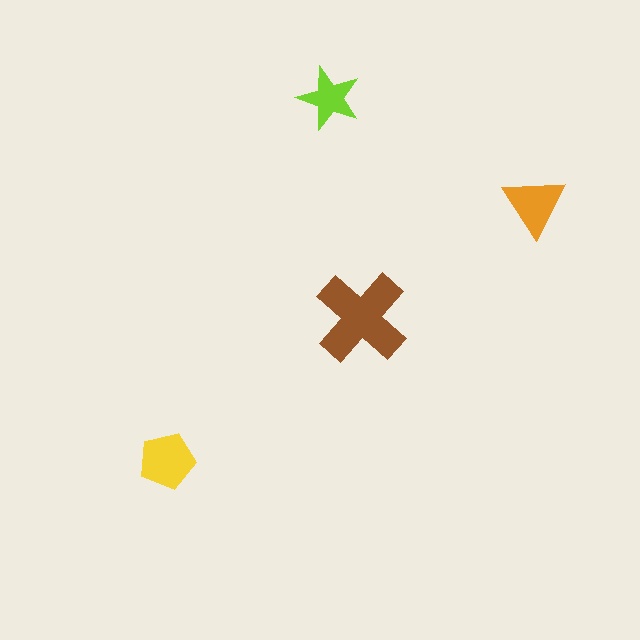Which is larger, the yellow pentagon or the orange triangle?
The yellow pentagon.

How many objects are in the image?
There are 4 objects in the image.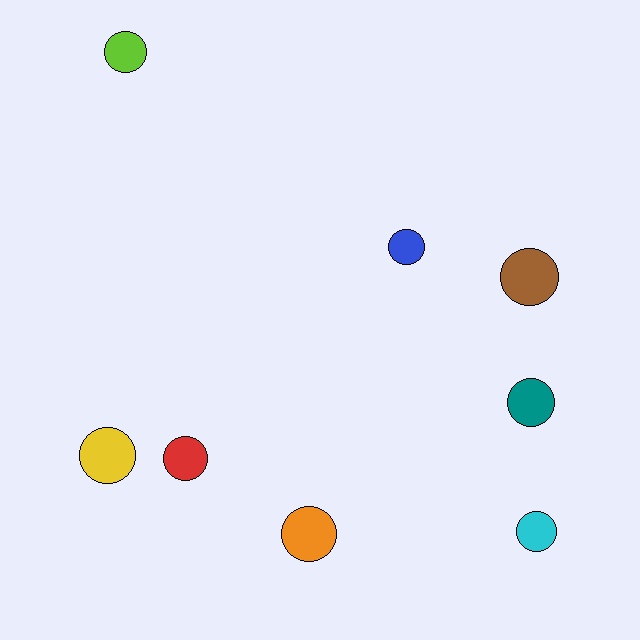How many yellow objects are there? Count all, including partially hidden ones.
There is 1 yellow object.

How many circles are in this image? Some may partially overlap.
There are 8 circles.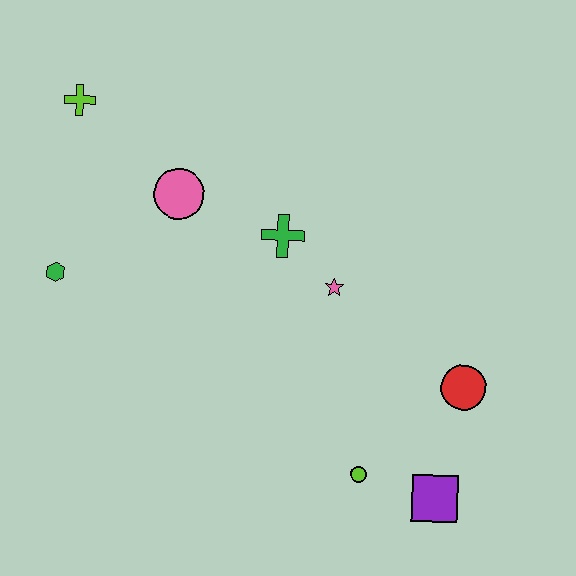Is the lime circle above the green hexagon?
No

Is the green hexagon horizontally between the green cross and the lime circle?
No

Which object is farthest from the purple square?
The lime cross is farthest from the purple square.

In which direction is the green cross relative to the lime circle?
The green cross is above the lime circle.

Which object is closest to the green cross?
The pink star is closest to the green cross.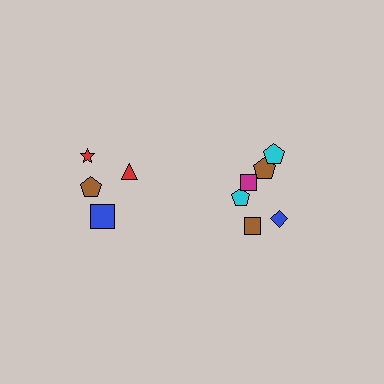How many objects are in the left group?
There are 4 objects.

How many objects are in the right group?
There are 6 objects.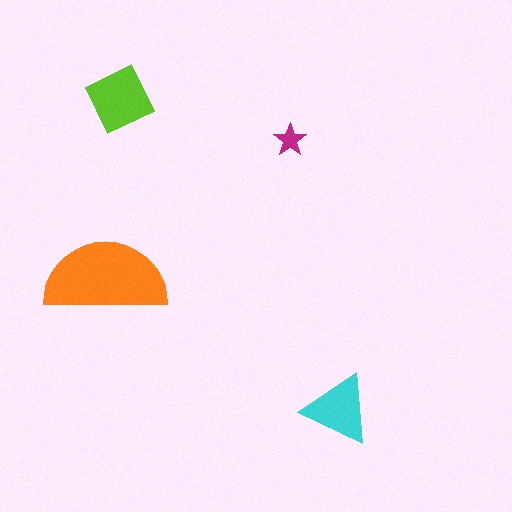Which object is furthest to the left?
The orange semicircle is leftmost.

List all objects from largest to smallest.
The orange semicircle, the lime square, the cyan triangle, the magenta star.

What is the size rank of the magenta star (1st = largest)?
4th.